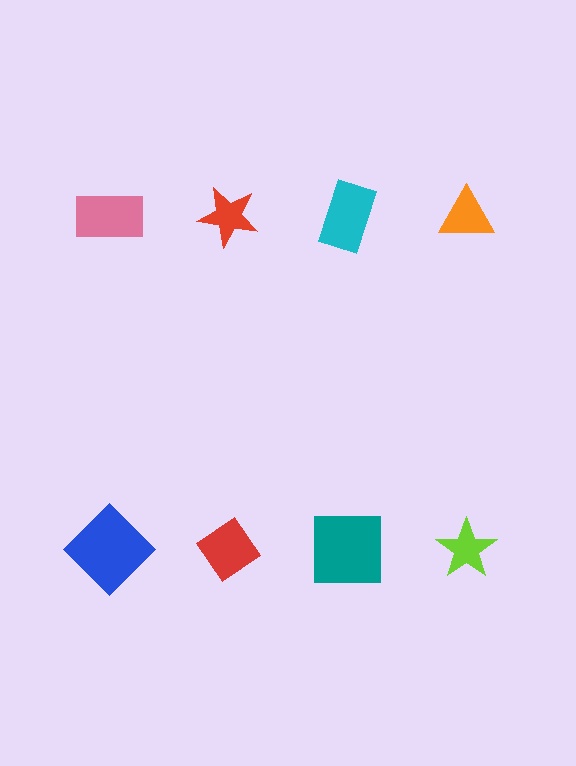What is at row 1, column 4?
An orange triangle.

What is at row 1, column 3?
A cyan rectangle.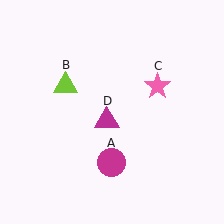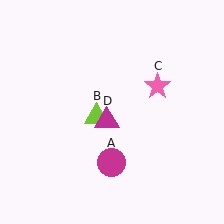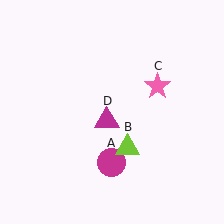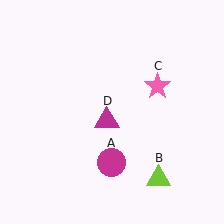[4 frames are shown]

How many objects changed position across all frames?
1 object changed position: lime triangle (object B).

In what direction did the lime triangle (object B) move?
The lime triangle (object B) moved down and to the right.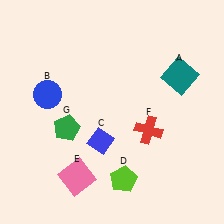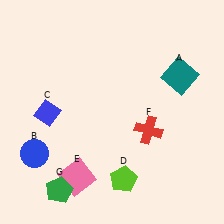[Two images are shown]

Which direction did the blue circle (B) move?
The blue circle (B) moved down.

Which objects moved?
The objects that moved are: the blue circle (B), the blue diamond (C), the green pentagon (G).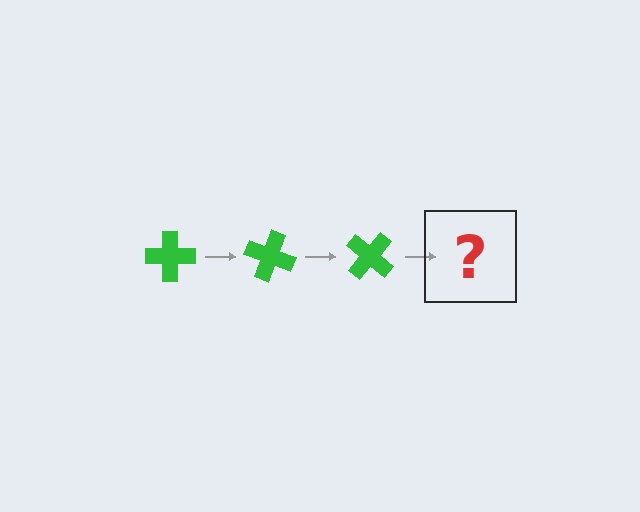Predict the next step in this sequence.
The next step is a green cross rotated 60 degrees.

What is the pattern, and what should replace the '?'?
The pattern is that the cross rotates 20 degrees each step. The '?' should be a green cross rotated 60 degrees.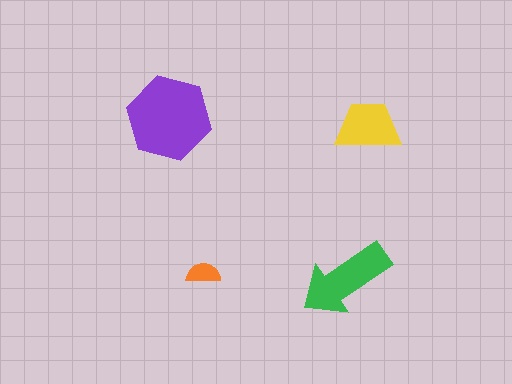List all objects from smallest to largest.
The orange semicircle, the yellow trapezoid, the green arrow, the purple hexagon.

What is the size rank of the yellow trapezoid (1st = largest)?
3rd.